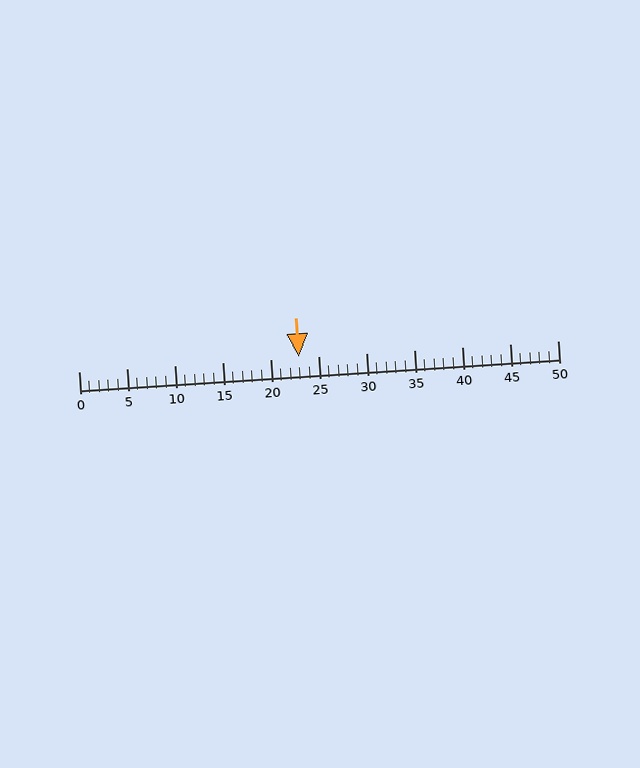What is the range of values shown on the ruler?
The ruler shows values from 0 to 50.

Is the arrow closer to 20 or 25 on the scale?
The arrow is closer to 25.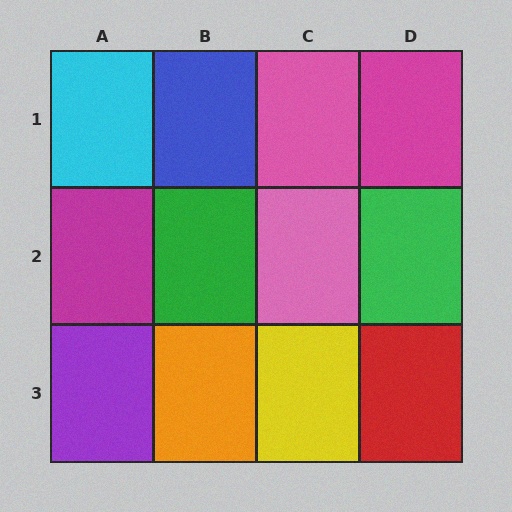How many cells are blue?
1 cell is blue.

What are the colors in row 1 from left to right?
Cyan, blue, pink, magenta.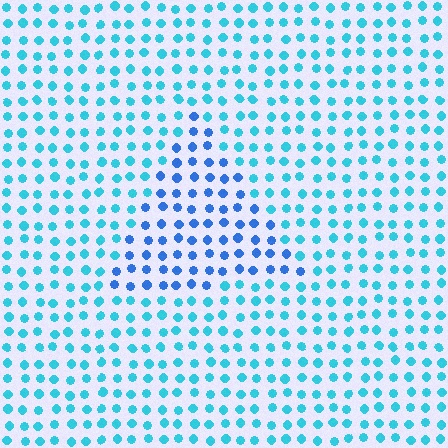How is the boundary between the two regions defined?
The boundary is defined purely by a slight shift in hue (about 31 degrees). Spacing, size, and orientation are identical on both sides.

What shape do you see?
I see a triangle.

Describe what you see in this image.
The image is filled with small cyan elements in a uniform arrangement. A triangle-shaped region is visible where the elements are tinted to a slightly different hue, forming a subtle color boundary.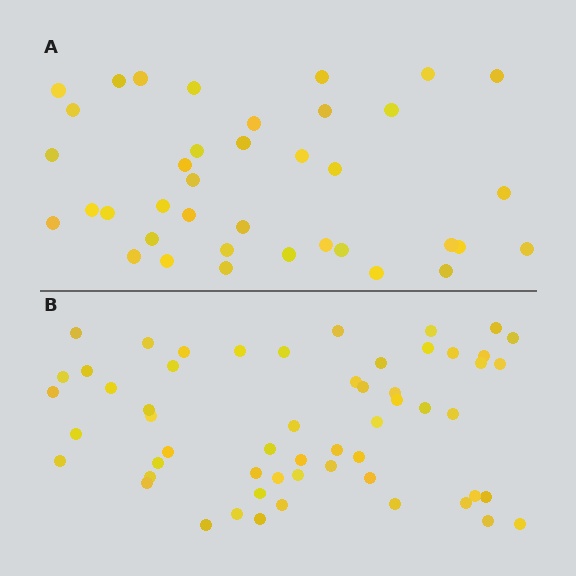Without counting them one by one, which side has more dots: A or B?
Region B (the bottom region) has more dots.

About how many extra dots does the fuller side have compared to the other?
Region B has approximately 20 more dots than region A.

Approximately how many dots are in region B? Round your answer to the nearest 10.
About 60 dots. (The exact count is 56, which rounds to 60.)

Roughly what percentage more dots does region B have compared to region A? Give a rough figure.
About 45% more.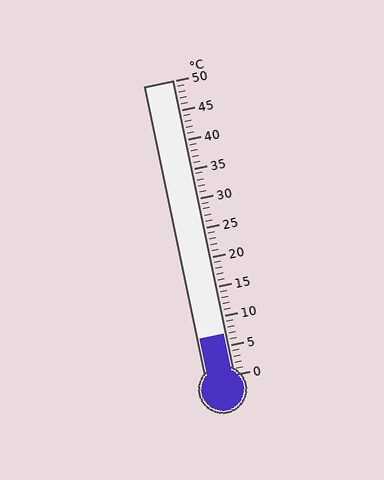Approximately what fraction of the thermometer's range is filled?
The thermometer is filled to approximately 15% of its range.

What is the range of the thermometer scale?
The thermometer scale ranges from 0°C to 50°C.